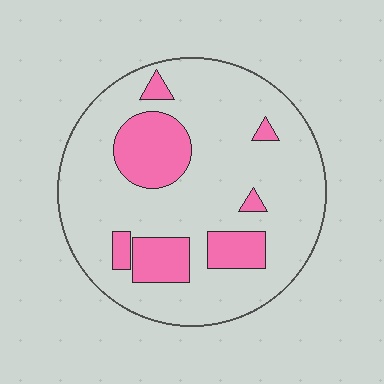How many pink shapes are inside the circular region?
7.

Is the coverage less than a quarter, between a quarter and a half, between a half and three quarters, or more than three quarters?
Less than a quarter.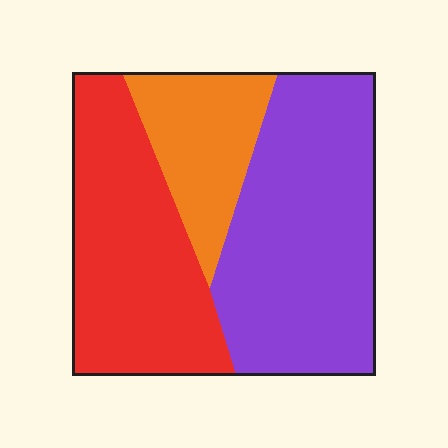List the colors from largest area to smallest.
From largest to smallest: purple, red, orange.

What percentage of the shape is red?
Red takes up between a third and a half of the shape.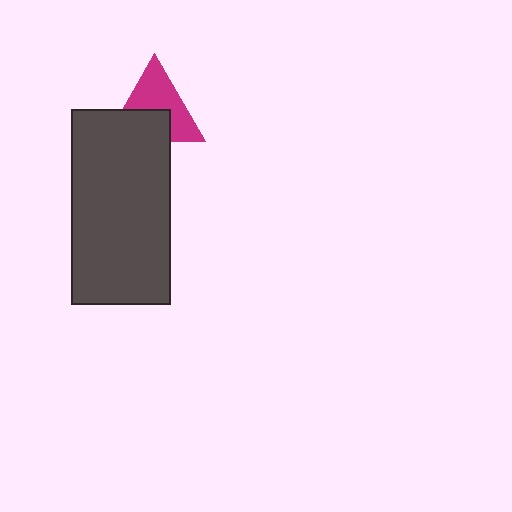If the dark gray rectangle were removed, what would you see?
You would see the complete magenta triangle.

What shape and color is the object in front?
The object in front is a dark gray rectangle.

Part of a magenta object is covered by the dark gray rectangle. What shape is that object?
It is a triangle.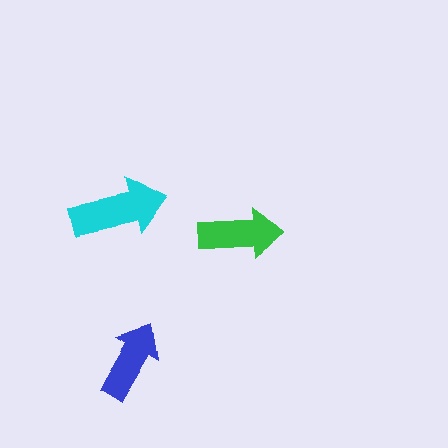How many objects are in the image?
There are 3 objects in the image.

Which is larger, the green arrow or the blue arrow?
The green one.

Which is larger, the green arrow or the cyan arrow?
The cyan one.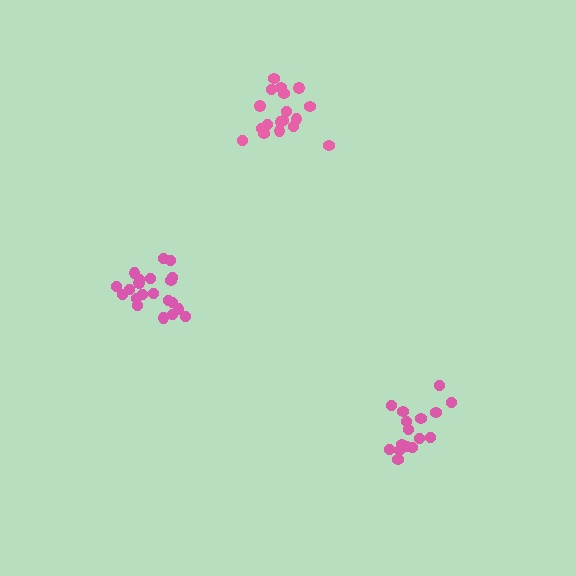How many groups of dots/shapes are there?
There are 3 groups.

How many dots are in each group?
Group 1: 18 dots, Group 2: 16 dots, Group 3: 21 dots (55 total).